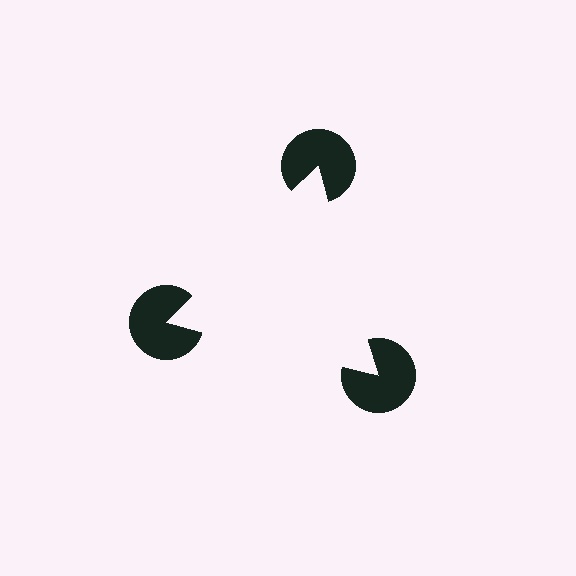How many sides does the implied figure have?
3 sides.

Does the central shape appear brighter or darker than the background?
It typically appears slightly brighter than the background, even though no actual brightness change is drawn.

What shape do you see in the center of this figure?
An illusory triangle — its edges are inferred from the aligned wedge cuts in the pac-man discs, not physically drawn.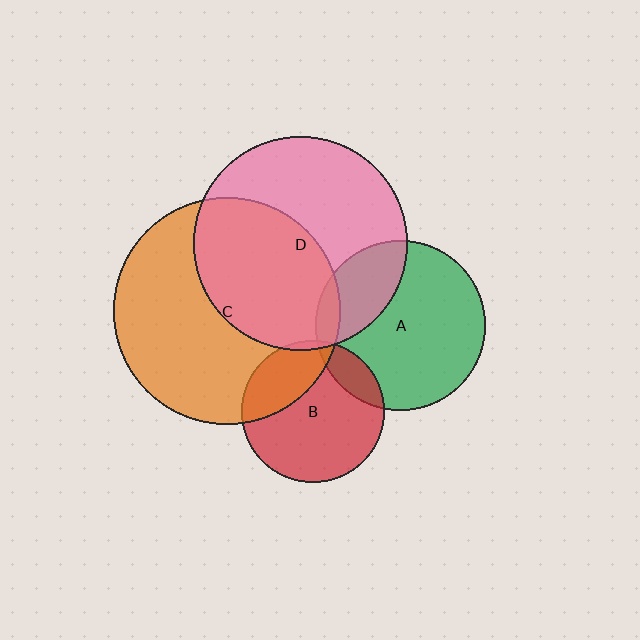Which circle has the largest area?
Circle C (orange).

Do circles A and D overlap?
Yes.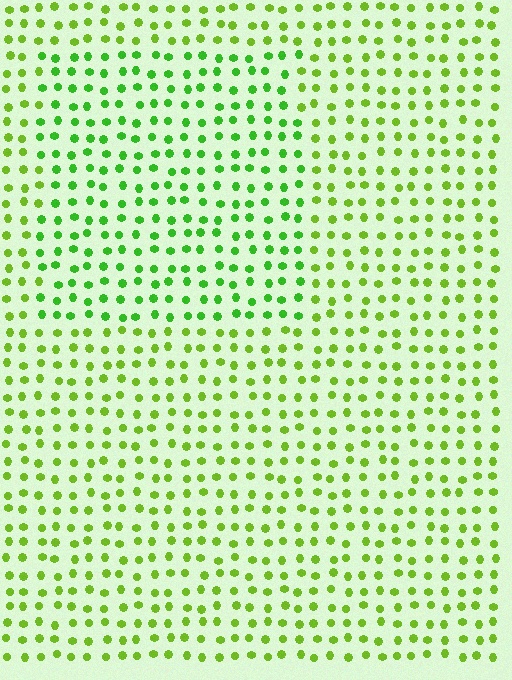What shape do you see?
I see a rectangle.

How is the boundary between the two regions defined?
The boundary is defined purely by a slight shift in hue (about 25 degrees). Spacing, size, and orientation are identical on both sides.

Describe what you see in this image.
The image is filled with small lime elements in a uniform arrangement. A rectangle-shaped region is visible where the elements are tinted to a slightly different hue, forming a subtle color boundary.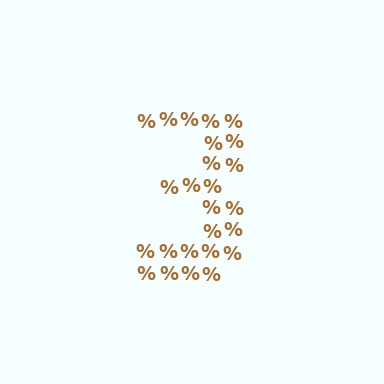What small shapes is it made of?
It is made of small percent signs.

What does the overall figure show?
The overall figure shows the digit 3.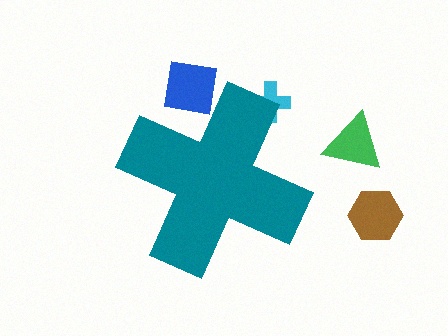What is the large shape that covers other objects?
A teal cross.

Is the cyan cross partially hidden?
Yes, the cyan cross is partially hidden behind the teal cross.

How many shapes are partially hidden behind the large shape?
2 shapes are partially hidden.